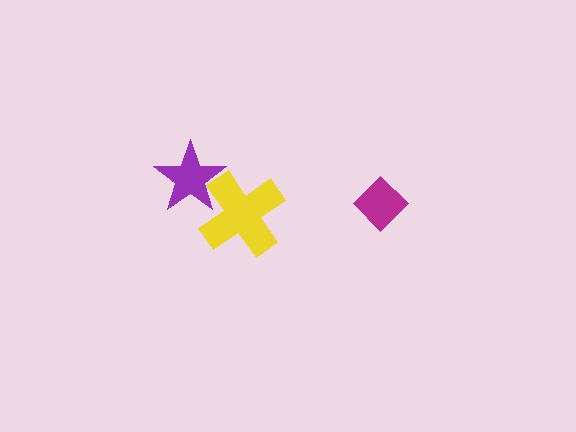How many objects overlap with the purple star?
1 object overlaps with the purple star.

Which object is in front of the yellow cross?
The purple star is in front of the yellow cross.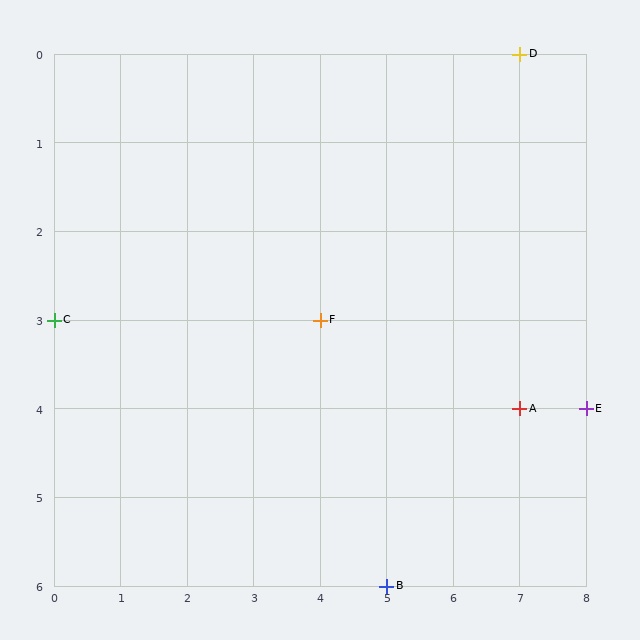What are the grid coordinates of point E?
Point E is at grid coordinates (8, 4).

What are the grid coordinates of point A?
Point A is at grid coordinates (7, 4).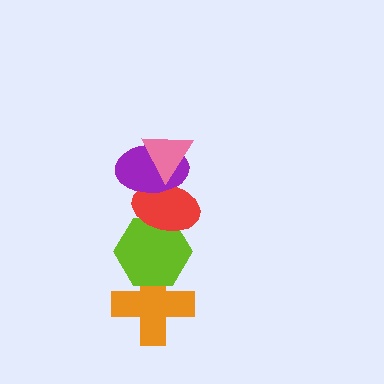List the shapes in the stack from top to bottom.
From top to bottom: the pink triangle, the purple ellipse, the red ellipse, the lime hexagon, the orange cross.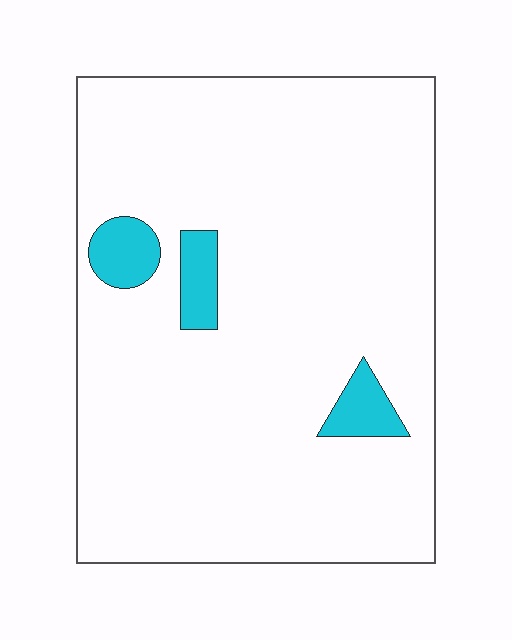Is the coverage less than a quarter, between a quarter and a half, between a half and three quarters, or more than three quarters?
Less than a quarter.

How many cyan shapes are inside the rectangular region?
3.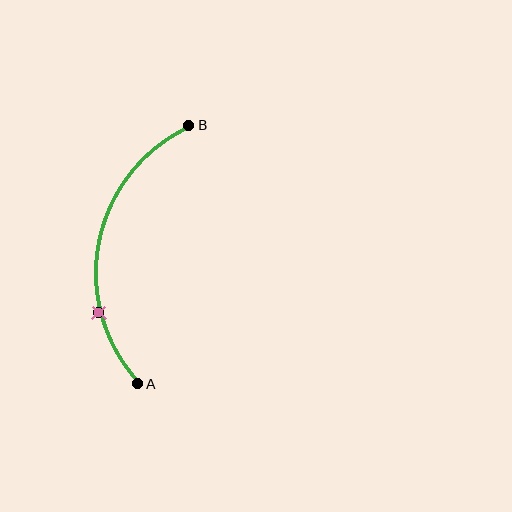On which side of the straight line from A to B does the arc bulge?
The arc bulges to the left of the straight line connecting A and B.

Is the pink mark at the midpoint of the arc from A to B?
No. The pink mark lies on the arc but is closer to endpoint A. The arc midpoint would be at the point on the curve equidistant along the arc from both A and B.